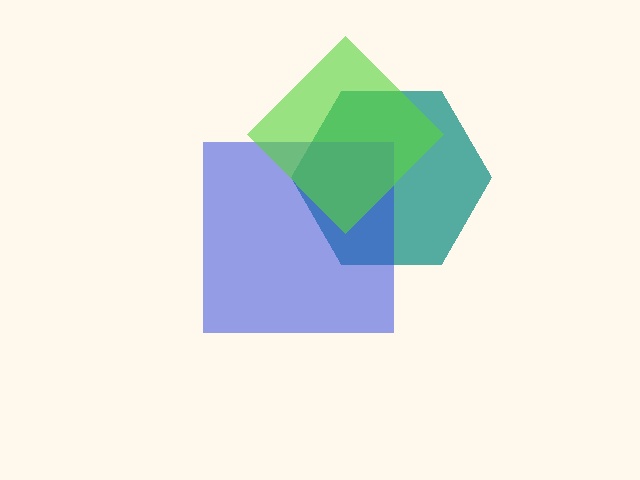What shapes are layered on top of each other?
The layered shapes are: a teal hexagon, a blue square, a lime diamond.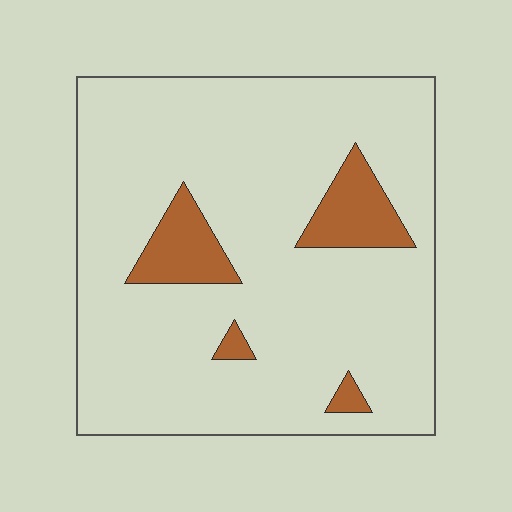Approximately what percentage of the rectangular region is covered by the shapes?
Approximately 10%.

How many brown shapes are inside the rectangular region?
4.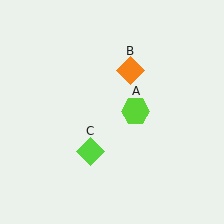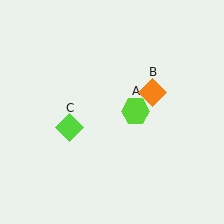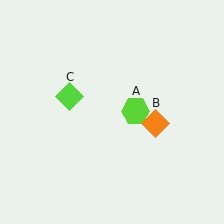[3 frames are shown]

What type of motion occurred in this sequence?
The orange diamond (object B), lime diamond (object C) rotated clockwise around the center of the scene.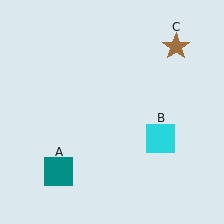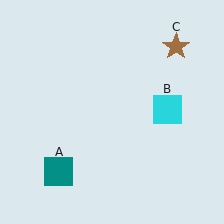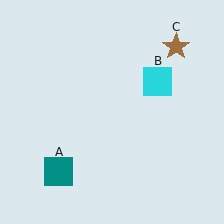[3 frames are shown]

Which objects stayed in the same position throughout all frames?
Teal square (object A) and brown star (object C) remained stationary.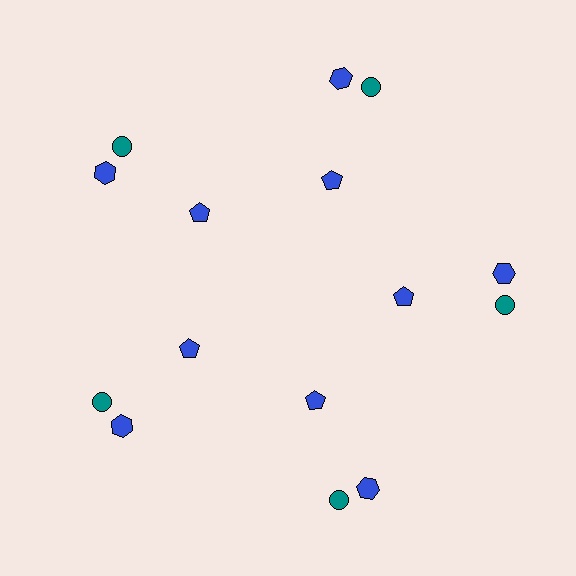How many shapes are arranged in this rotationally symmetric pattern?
There are 15 shapes, arranged in 5 groups of 3.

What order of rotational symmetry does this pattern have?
This pattern has 5-fold rotational symmetry.